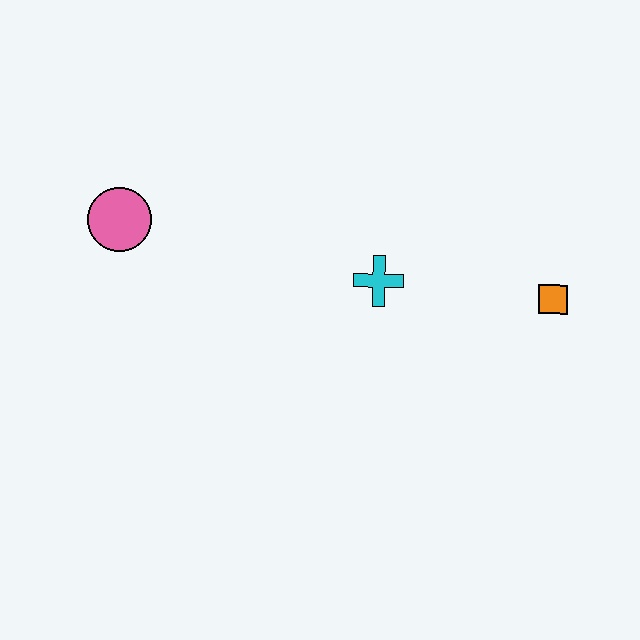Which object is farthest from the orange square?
The pink circle is farthest from the orange square.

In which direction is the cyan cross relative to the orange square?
The cyan cross is to the left of the orange square.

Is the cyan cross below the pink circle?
Yes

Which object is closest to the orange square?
The cyan cross is closest to the orange square.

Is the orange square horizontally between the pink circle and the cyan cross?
No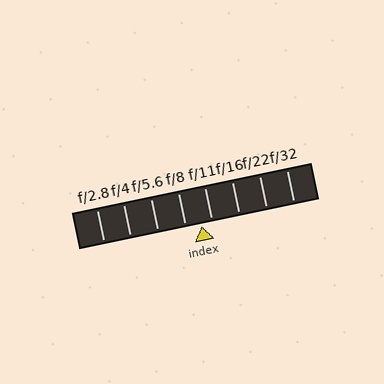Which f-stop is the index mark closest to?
The index mark is closest to f/11.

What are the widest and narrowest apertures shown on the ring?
The widest aperture shown is f/2.8 and the narrowest is f/32.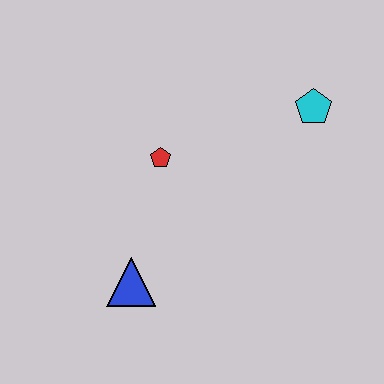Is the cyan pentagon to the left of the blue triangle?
No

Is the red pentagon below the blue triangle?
No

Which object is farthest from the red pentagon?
The cyan pentagon is farthest from the red pentagon.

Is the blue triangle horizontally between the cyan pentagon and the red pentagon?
No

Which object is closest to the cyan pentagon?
The red pentagon is closest to the cyan pentagon.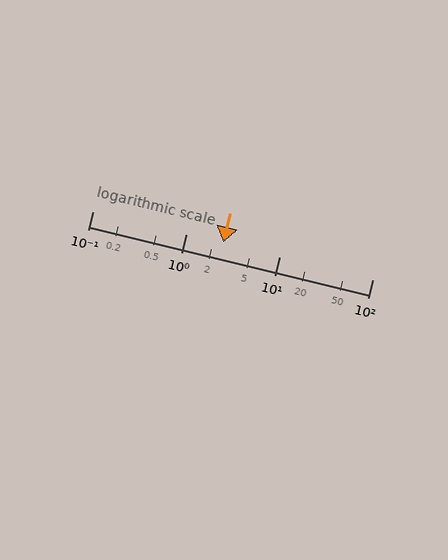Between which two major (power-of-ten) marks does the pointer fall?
The pointer is between 1 and 10.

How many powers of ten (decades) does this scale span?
The scale spans 3 decades, from 0.1 to 100.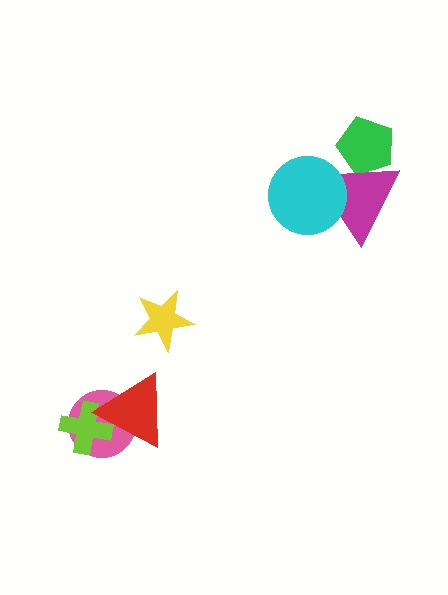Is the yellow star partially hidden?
No, no other shape covers it.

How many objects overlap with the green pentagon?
1 object overlaps with the green pentagon.